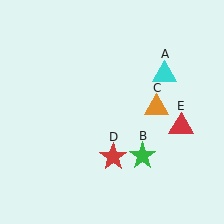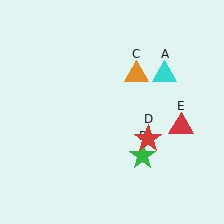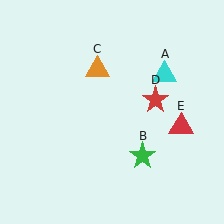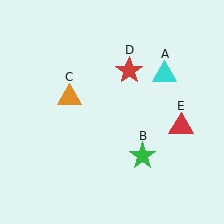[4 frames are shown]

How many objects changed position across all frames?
2 objects changed position: orange triangle (object C), red star (object D).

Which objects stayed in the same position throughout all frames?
Cyan triangle (object A) and green star (object B) and red triangle (object E) remained stationary.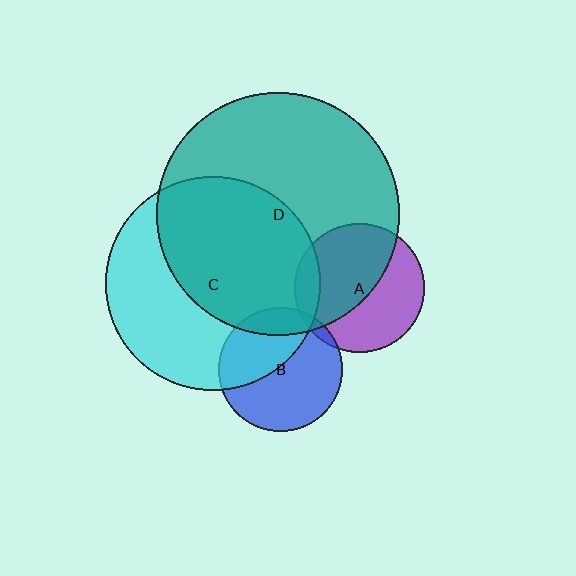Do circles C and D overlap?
Yes.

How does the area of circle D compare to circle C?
Approximately 1.3 times.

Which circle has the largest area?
Circle D (teal).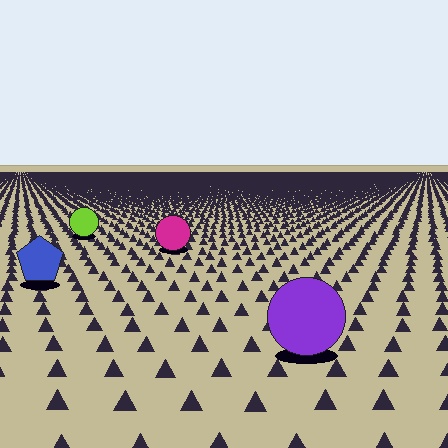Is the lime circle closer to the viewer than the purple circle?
No. The purple circle is closer — you can tell from the texture gradient: the ground texture is coarser near it.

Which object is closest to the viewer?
The purple circle is closest. The texture marks near it are larger and more spread out.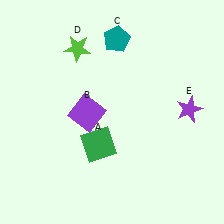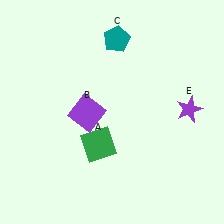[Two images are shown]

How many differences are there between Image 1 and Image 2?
There is 1 difference between the two images.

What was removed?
The lime star (D) was removed in Image 2.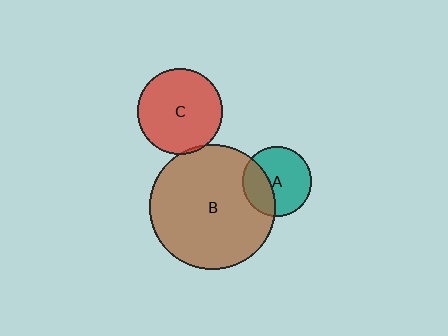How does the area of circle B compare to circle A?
Approximately 3.2 times.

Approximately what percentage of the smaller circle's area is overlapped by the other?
Approximately 5%.